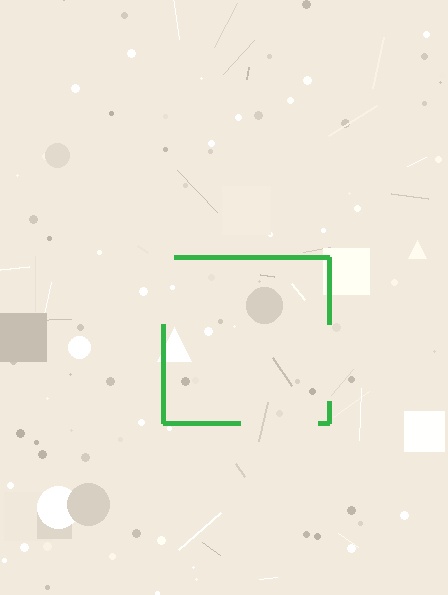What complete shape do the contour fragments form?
The contour fragments form a square.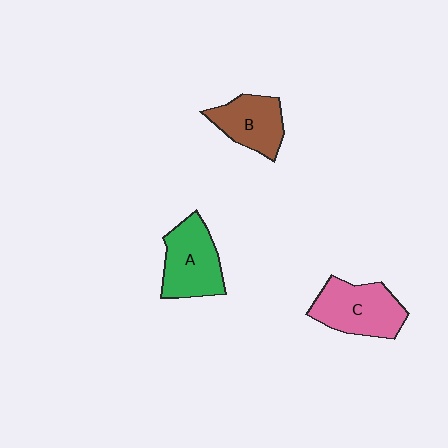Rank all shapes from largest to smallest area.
From largest to smallest: C (pink), A (green), B (brown).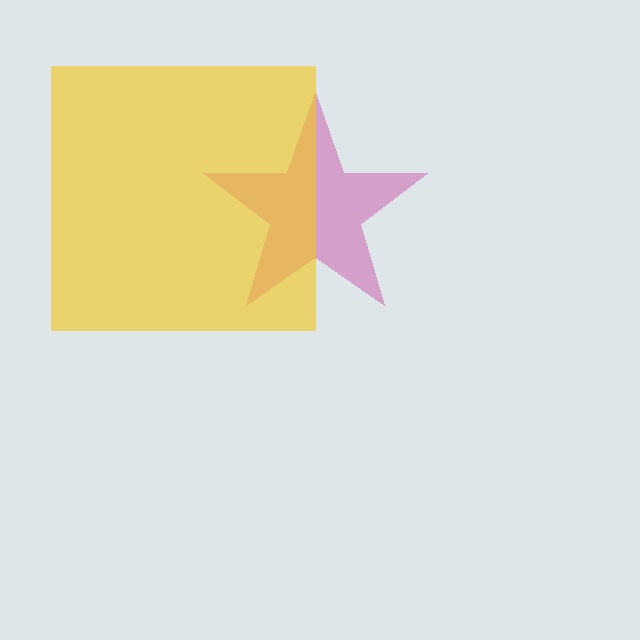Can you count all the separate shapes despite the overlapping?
Yes, there are 2 separate shapes.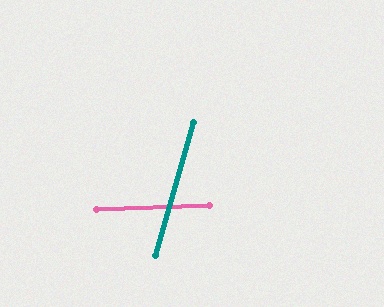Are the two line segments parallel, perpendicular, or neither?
Neither parallel nor perpendicular — they differ by about 72°.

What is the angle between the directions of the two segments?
Approximately 72 degrees.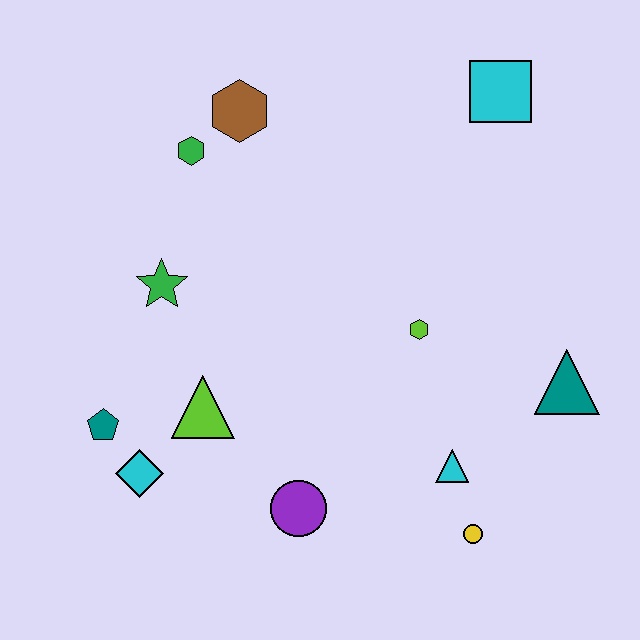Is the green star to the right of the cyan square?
No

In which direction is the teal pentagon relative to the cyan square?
The teal pentagon is to the left of the cyan square.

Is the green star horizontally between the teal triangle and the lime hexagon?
No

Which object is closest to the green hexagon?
The brown hexagon is closest to the green hexagon.